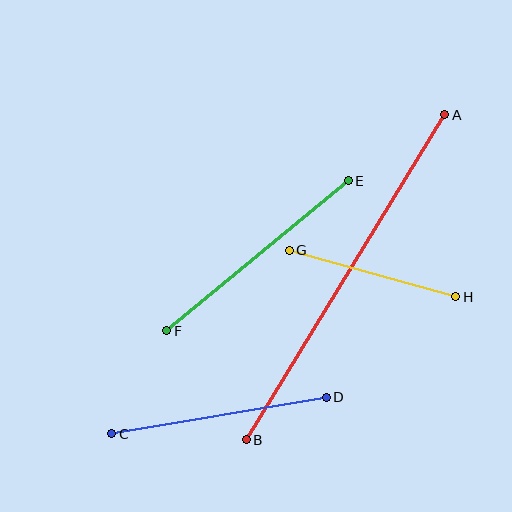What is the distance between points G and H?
The distance is approximately 173 pixels.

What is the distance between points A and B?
The distance is approximately 381 pixels.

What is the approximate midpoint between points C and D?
The midpoint is at approximately (219, 416) pixels.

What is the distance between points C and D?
The distance is approximately 218 pixels.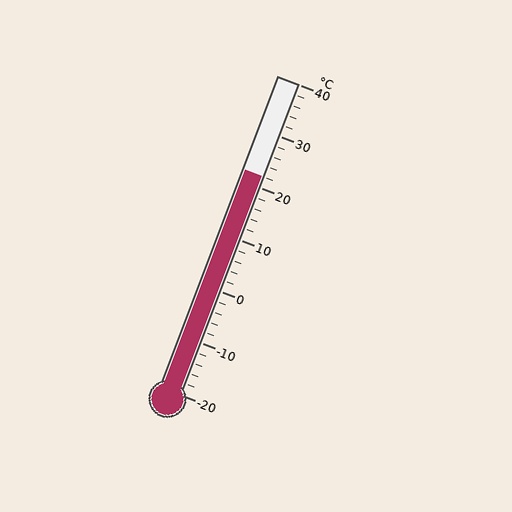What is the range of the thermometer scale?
The thermometer scale ranges from -20°C to 40°C.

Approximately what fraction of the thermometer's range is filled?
The thermometer is filled to approximately 70% of its range.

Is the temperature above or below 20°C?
The temperature is above 20°C.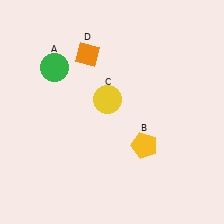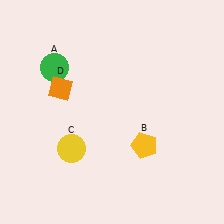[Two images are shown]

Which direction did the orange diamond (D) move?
The orange diamond (D) moved down.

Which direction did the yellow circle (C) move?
The yellow circle (C) moved down.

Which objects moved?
The objects that moved are: the yellow circle (C), the orange diamond (D).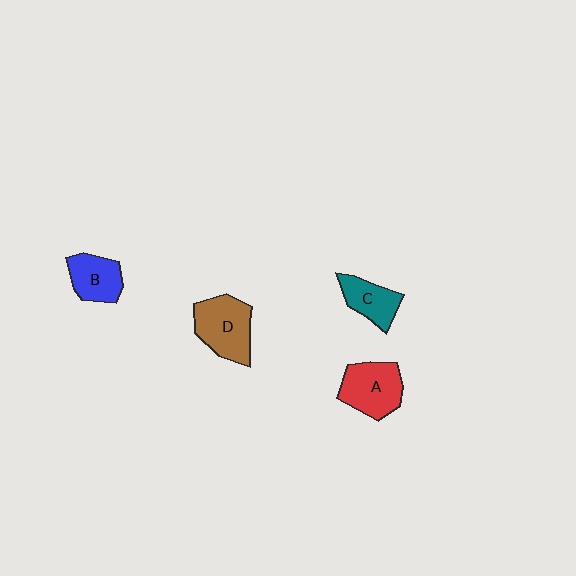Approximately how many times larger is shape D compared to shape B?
Approximately 1.4 times.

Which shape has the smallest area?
Shape C (teal).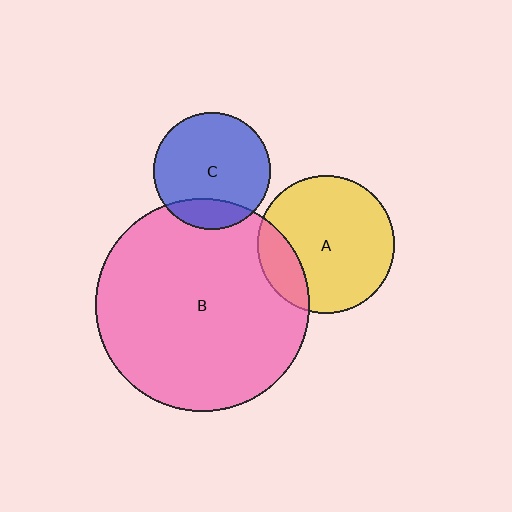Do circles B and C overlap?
Yes.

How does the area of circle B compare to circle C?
Approximately 3.3 times.